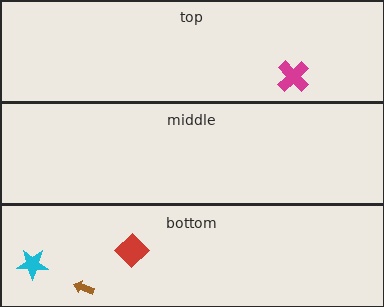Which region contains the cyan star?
The bottom region.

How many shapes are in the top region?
1.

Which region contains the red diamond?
The bottom region.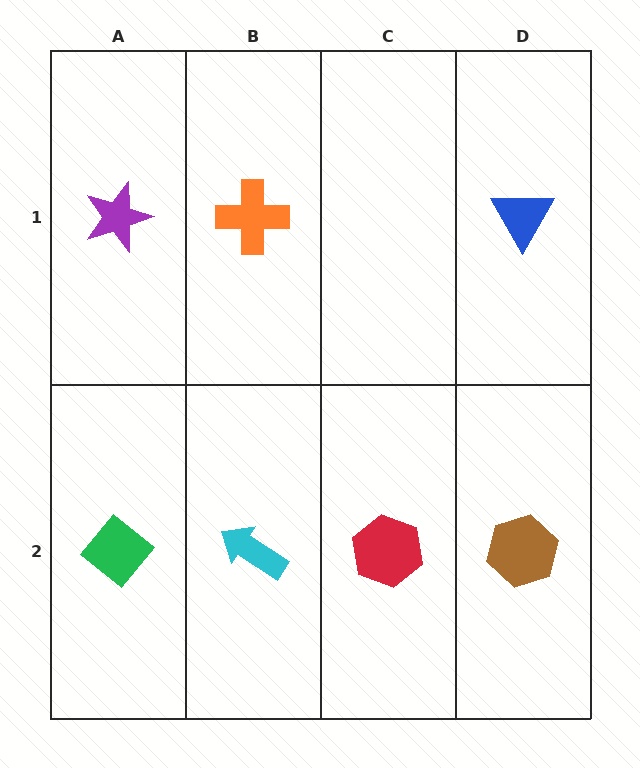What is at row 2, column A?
A green diamond.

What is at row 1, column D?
A blue triangle.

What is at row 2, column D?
A brown hexagon.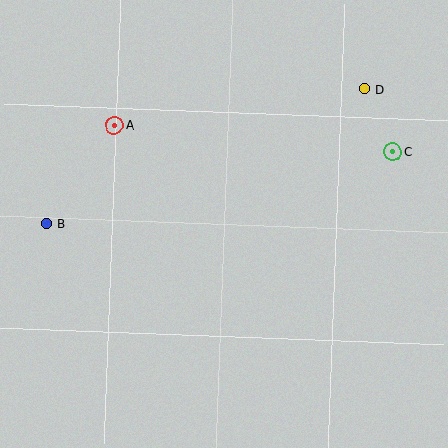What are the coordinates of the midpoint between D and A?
The midpoint between D and A is at (239, 107).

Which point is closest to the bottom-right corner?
Point C is closest to the bottom-right corner.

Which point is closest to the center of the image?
Point A at (115, 125) is closest to the center.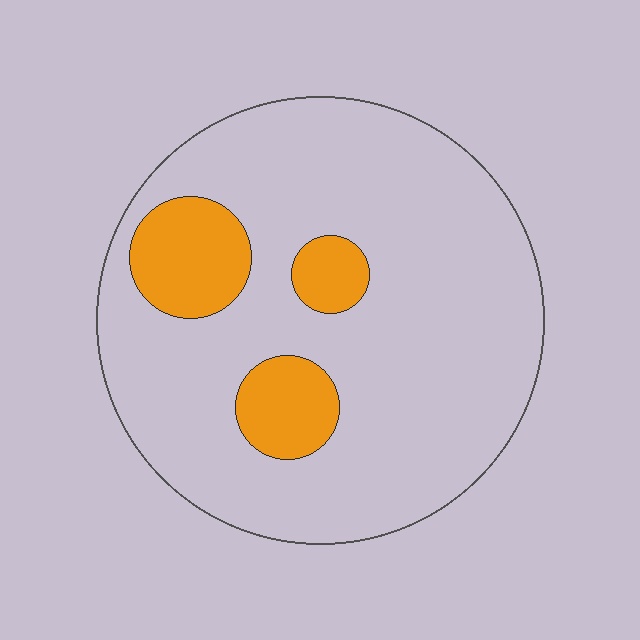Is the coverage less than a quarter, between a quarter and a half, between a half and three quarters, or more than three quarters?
Less than a quarter.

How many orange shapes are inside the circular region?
3.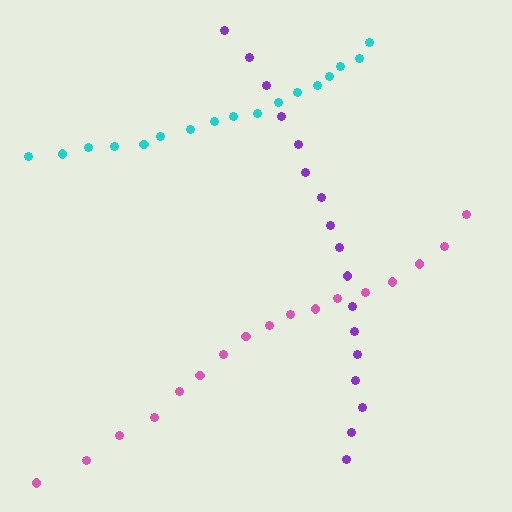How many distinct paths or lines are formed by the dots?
There are 3 distinct paths.